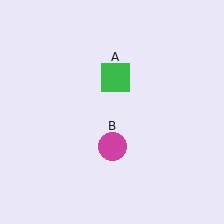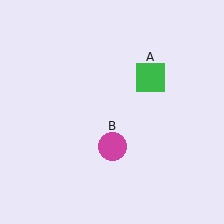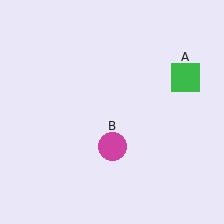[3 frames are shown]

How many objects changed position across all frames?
1 object changed position: green square (object A).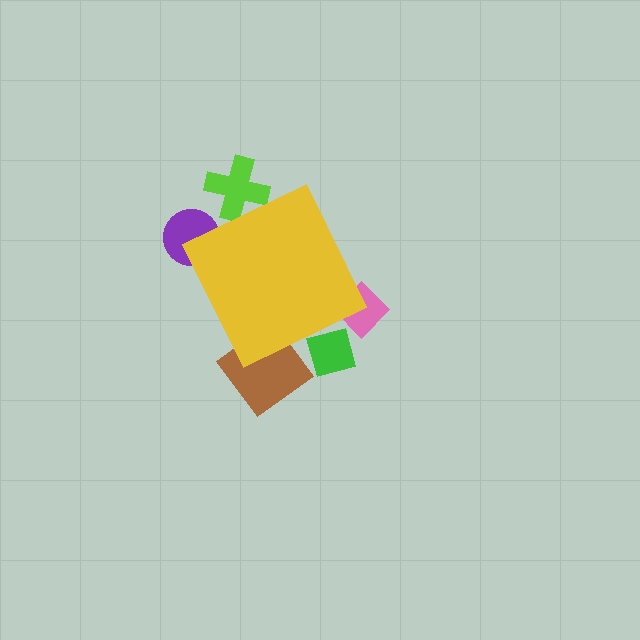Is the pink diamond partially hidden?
Yes, the pink diamond is partially hidden behind the yellow diamond.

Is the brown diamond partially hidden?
Yes, the brown diamond is partially hidden behind the yellow diamond.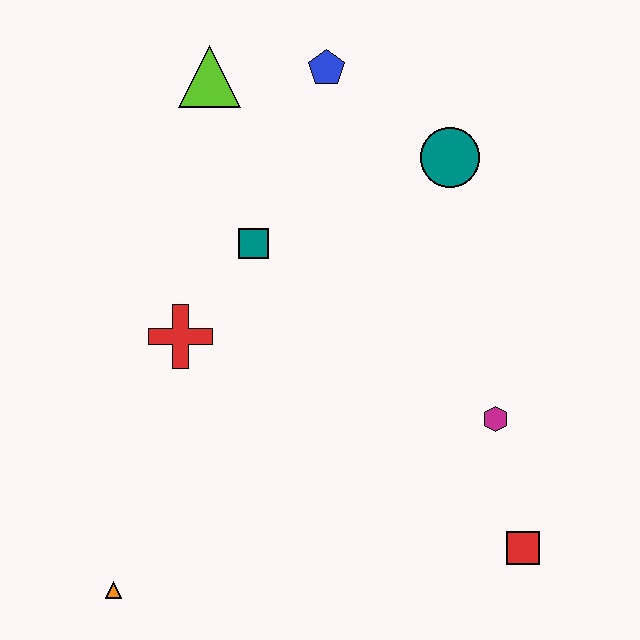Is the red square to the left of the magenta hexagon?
No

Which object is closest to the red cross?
The teal square is closest to the red cross.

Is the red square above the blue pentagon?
No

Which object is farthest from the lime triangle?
The red square is farthest from the lime triangle.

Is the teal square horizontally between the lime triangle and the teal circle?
Yes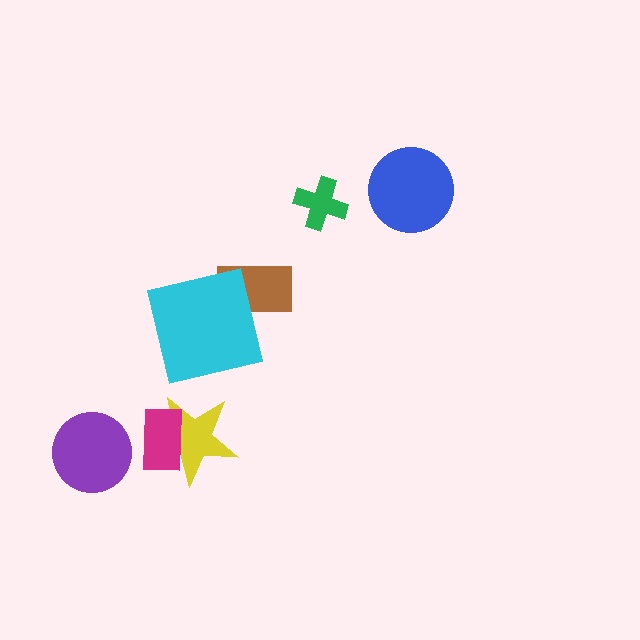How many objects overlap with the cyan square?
1 object overlaps with the cyan square.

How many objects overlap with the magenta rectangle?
1 object overlaps with the magenta rectangle.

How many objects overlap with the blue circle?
0 objects overlap with the blue circle.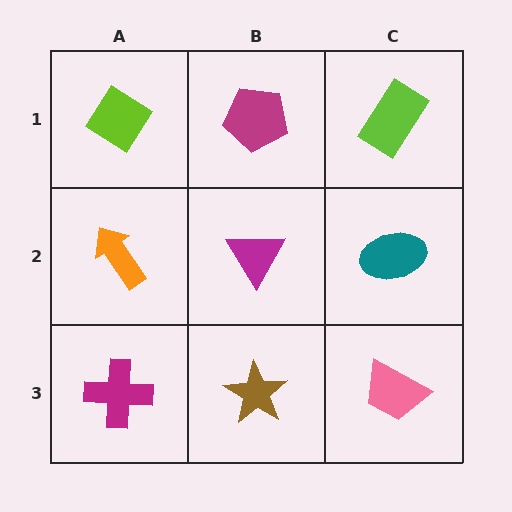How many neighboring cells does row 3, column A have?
2.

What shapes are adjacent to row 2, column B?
A magenta pentagon (row 1, column B), a brown star (row 3, column B), an orange arrow (row 2, column A), a teal ellipse (row 2, column C).